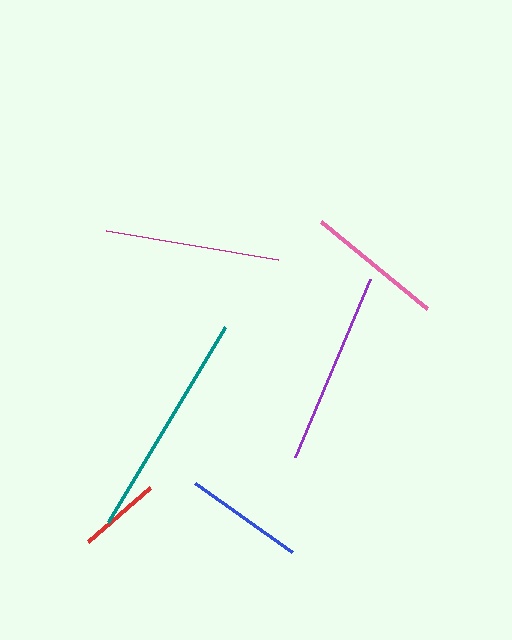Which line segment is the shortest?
The red line is the shortest at approximately 82 pixels.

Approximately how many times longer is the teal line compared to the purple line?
The teal line is approximately 1.2 times the length of the purple line.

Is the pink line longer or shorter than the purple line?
The purple line is longer than the pink line.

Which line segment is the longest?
The teal line is the longest at approximately 227 pixels.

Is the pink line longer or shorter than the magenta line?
The magenta line is longer than the pink line.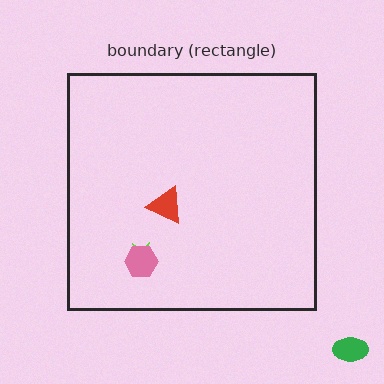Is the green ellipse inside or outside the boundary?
Outside.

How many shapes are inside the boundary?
3 inside, 1 outside.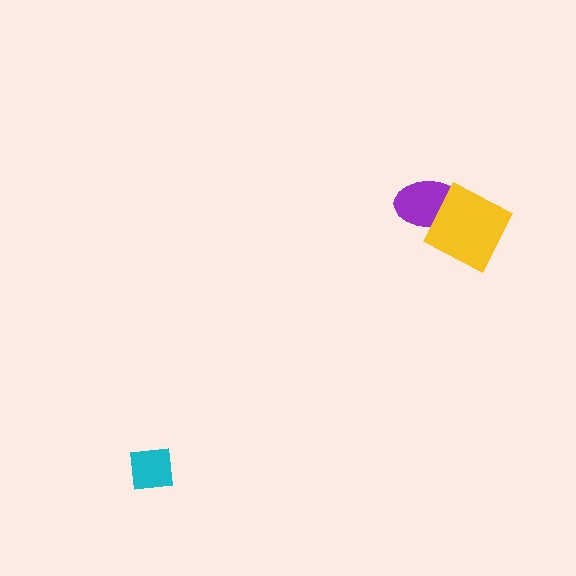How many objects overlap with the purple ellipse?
1 object overlaps with the purple ellipse.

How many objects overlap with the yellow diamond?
1 object overlaps with the yellow diamond.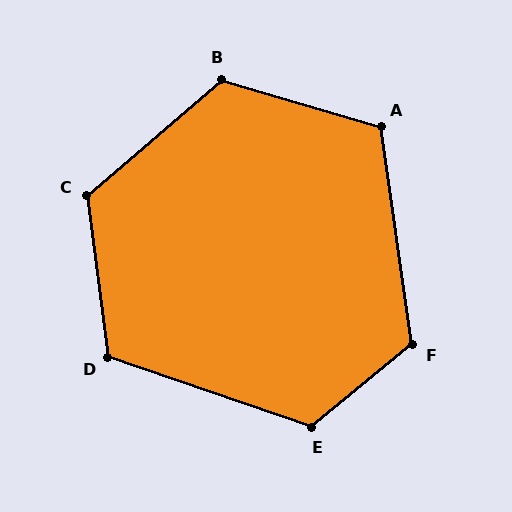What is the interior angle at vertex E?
Approximately 122 degrees (obtuse).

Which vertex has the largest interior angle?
C, at approximately 123 degrees.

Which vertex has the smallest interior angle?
A, at approximately 115 degrees.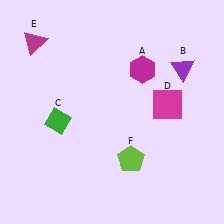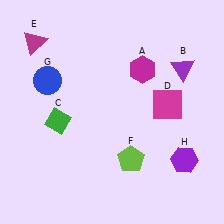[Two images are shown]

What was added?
A blue circle (G), a purple hexagon (H) were added in Image 2.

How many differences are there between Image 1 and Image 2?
There are 2 differences between the two images.